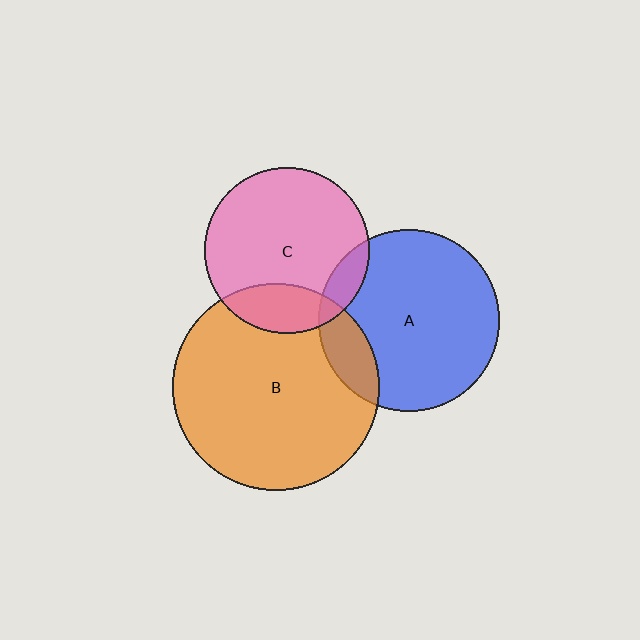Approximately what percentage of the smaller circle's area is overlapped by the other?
Approximately 20%.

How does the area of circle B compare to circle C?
Approximately 1.6 times.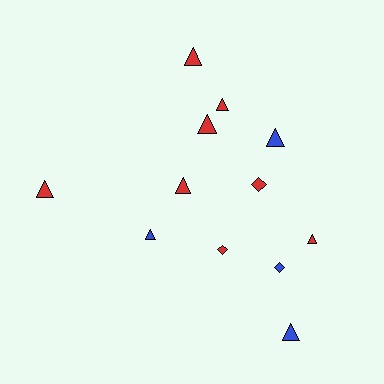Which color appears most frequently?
Red, with 8 objects.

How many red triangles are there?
There are 6 red triangles.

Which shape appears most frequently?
Triangle, with 9 objects.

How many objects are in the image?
There are 12 objects.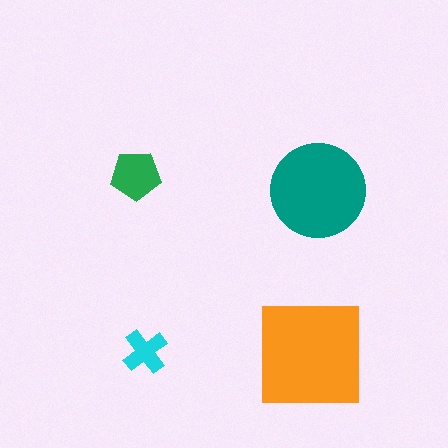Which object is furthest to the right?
The teal circle is rightmost.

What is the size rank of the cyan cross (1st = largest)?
4th.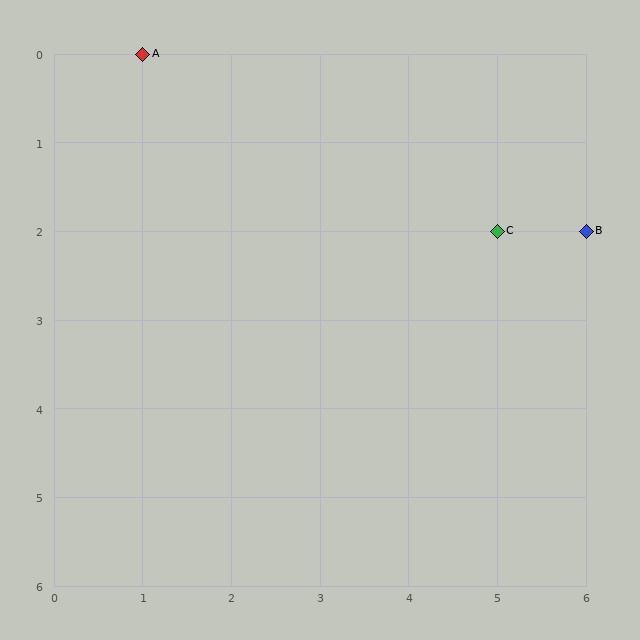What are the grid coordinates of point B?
Point B is at grid coordinates (6, 2).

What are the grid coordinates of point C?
Point C is at grid coordinates (5, 2).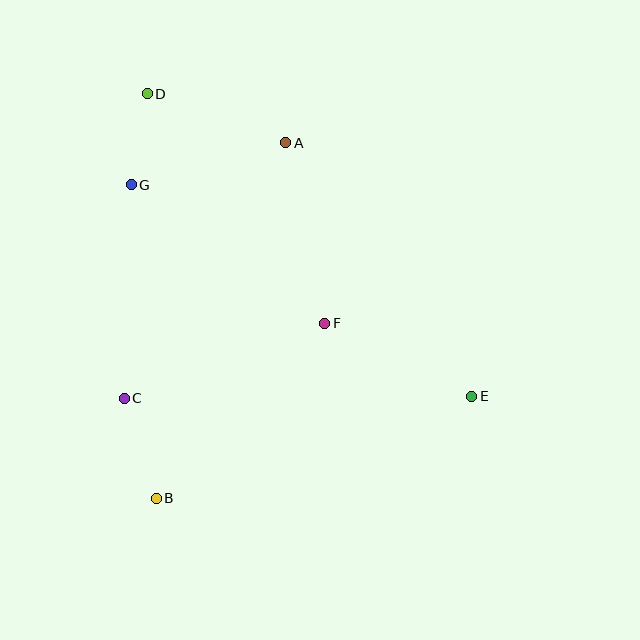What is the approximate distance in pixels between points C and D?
The distance between C and D is approximately 305 pixels.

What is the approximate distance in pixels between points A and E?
The distance between A and E is approximately 314 pixels.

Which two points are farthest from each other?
Points D and E are farthest from each other.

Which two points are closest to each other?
Points D and G are closest to each other.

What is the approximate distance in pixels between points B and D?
The distance between B and D is approximately 404 pixels.